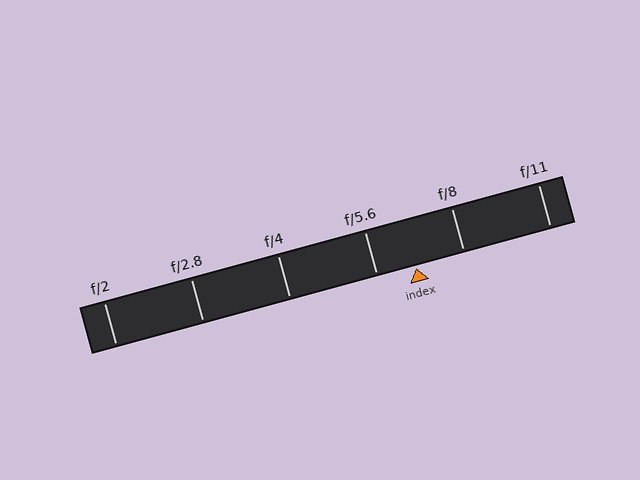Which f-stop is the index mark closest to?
The index mark is closest to f/5.6.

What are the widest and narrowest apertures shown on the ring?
The widest aperture shown is f/2 and the narrowest is f/11.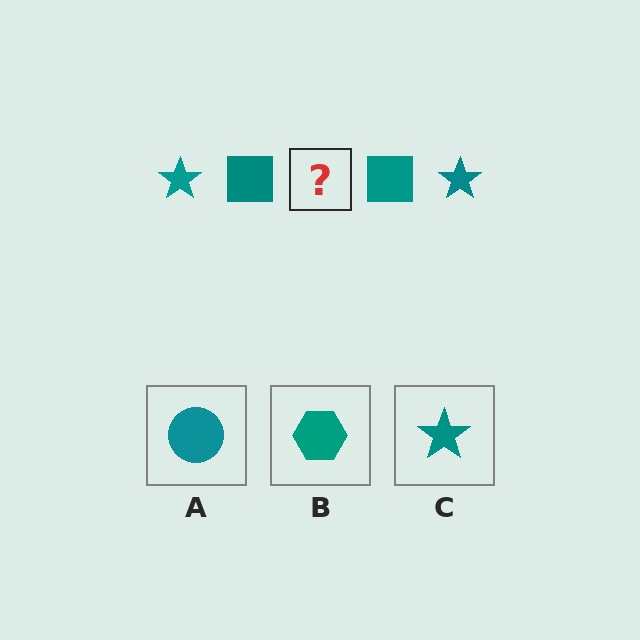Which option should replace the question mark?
Option C.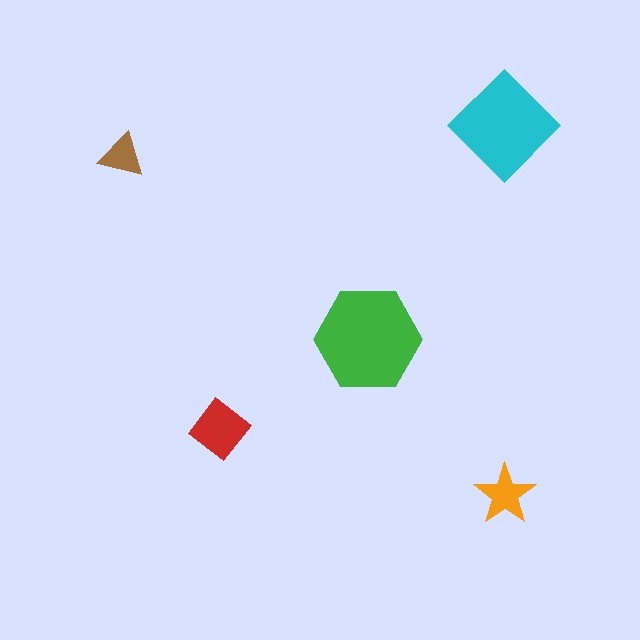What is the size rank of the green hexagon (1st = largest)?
1st.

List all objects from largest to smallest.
The green hexagon, the cyan diamond, the red diamond, the orange star, the brown triangle.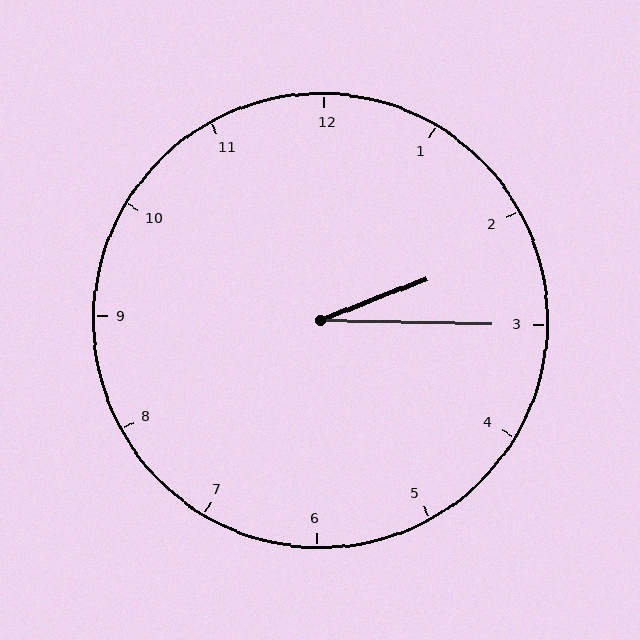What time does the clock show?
2:15.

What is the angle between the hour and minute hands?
Approximately 22 degrees.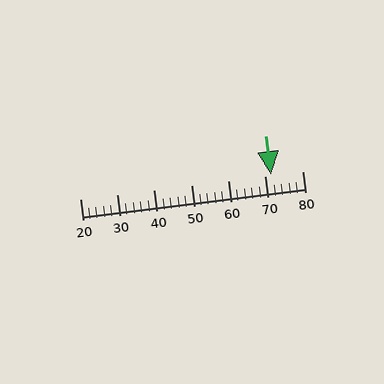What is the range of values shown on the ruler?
The ruler shows values from 20 to 80.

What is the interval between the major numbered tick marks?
The major tick marks are spaced 10 units apart.